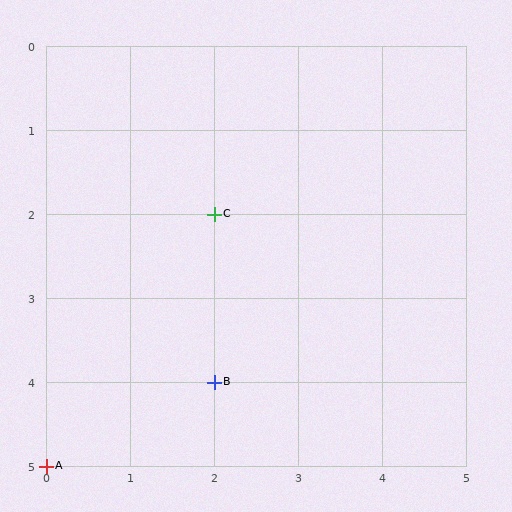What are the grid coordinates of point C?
Point C is at grid coordinates (2, 2).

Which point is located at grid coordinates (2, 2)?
Point C is at (2, 2).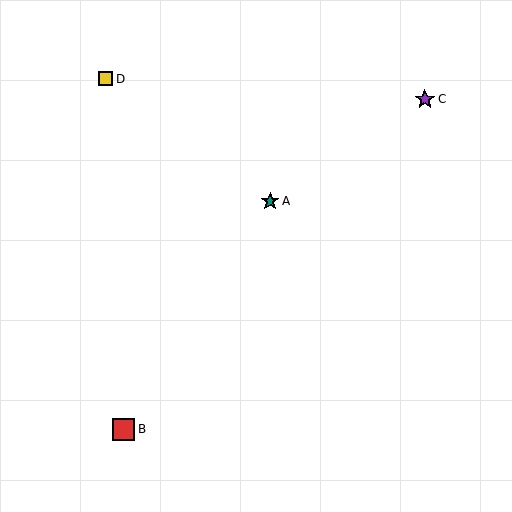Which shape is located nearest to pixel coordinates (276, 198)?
The teal star (labeled A) at (270, 201) is nearest to that location.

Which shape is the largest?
The red square (labeled B) is the largest.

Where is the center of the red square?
The center of the red square is at (124, 429).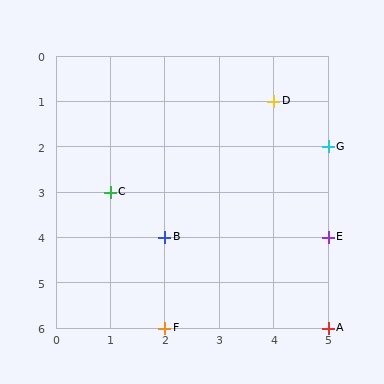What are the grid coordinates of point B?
Point B is at grid coordinates (2, 4).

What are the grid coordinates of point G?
Point G is at grid coordinates (5, 2).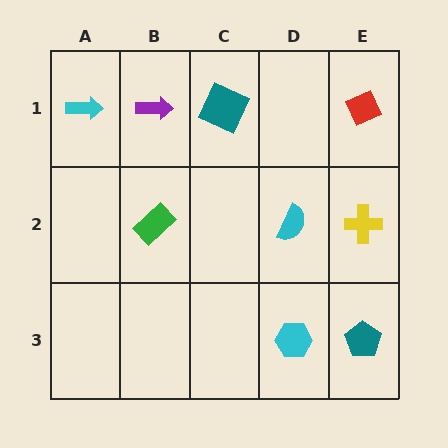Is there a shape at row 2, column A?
No, that cell is empty.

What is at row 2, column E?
A yellow cross.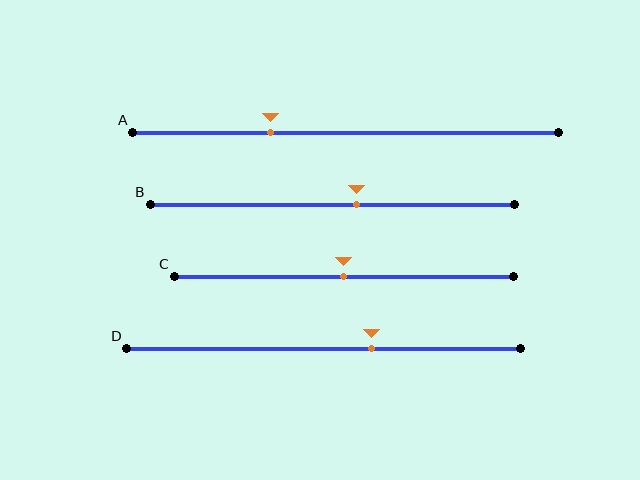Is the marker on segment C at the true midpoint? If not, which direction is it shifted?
Yes, the marker on segment C is at the true midpoint.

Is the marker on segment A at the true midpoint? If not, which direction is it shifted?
No, the marker on segment A is shifted to the left by about 18% of the segment length.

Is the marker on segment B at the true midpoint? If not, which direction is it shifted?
No, the marker on segment B is shifted to the right by about 7% of the segment length.